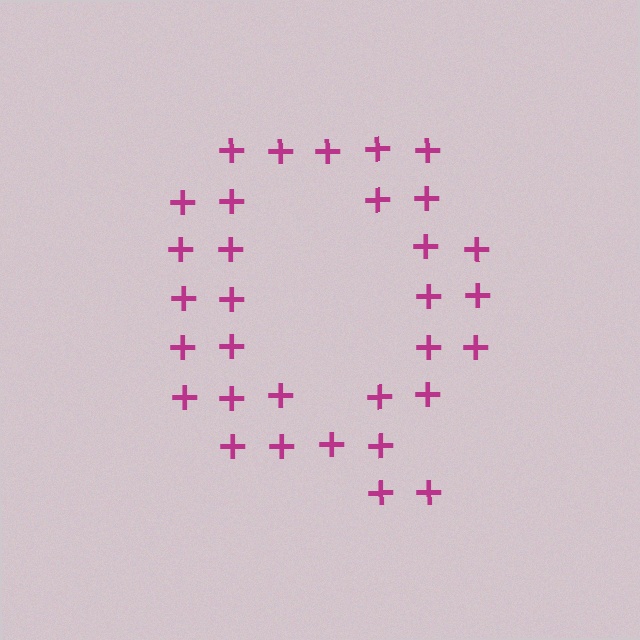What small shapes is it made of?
It is made of small plus signs.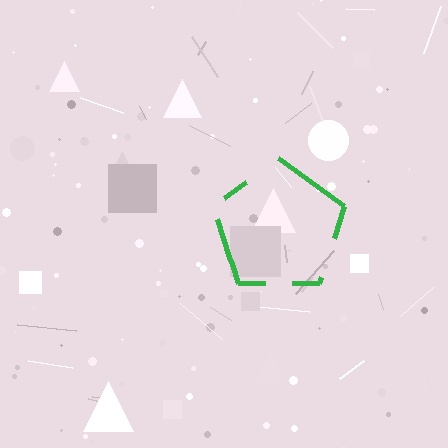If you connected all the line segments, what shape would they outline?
They would outline a pentagon.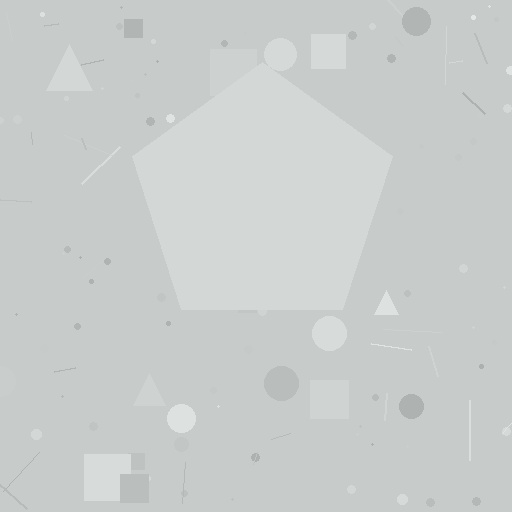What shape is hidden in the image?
A pentagon is hidden in the image.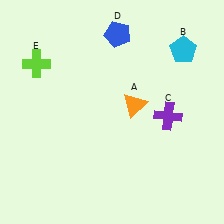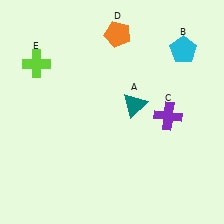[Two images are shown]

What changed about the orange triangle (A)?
In Image 1, A is orange. In Image 2, it changed to teal.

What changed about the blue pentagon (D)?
In Image 1, D is blue. In Image 2, it changed to orange.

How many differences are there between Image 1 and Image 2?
There are 2 differences between the two images.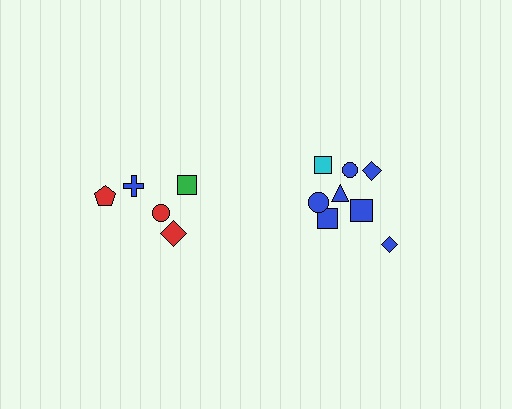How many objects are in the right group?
There are 8 objects.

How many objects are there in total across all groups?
There are 13 objects.